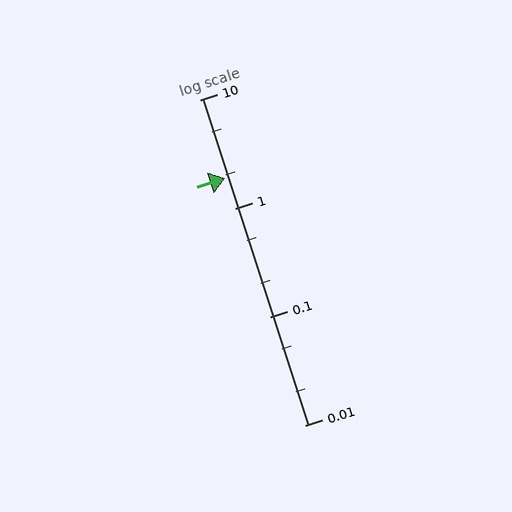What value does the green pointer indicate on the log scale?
The pointer indicates approximately 1.9.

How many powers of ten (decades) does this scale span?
The scale spans 3 decades, from 0.01 to 10.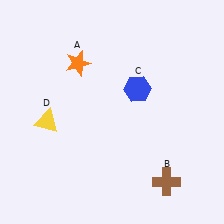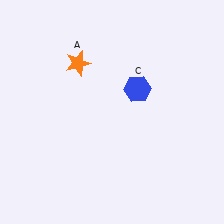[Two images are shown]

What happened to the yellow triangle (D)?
The yellow triangle (D) was removed in Image 2. It was in the bottom-left area of Image 1.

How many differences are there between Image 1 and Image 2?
There are 2 differences between the two images.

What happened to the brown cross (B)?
The brown cross (B) was removed in Image 2. It was in the bottom-right area of Image 1.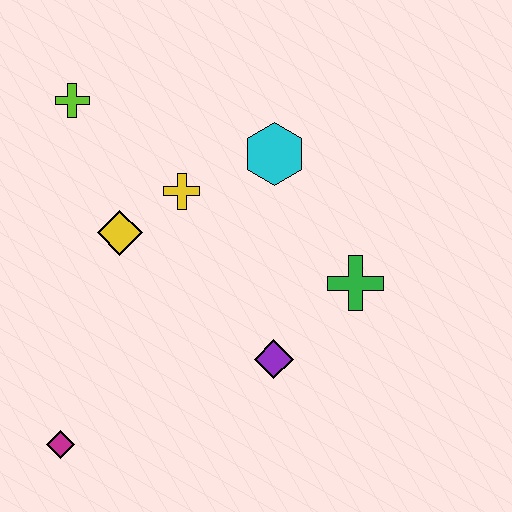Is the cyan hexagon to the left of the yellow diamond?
No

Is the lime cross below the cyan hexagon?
No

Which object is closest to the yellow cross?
The yellow diamond is closest to the yellow cross.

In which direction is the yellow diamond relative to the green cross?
The yellow diamond is to the left of the green cross.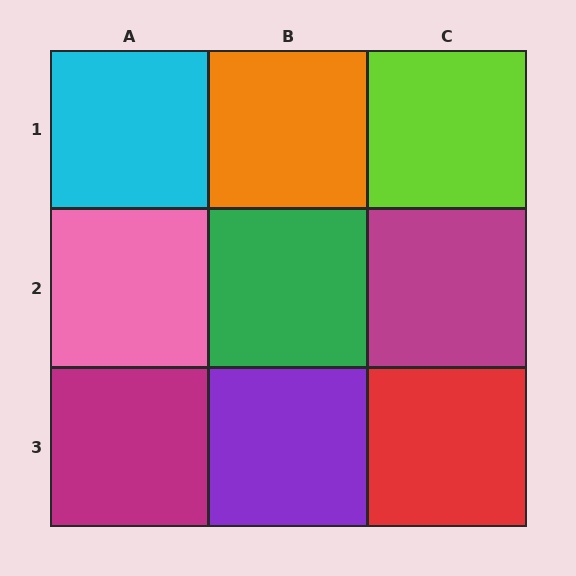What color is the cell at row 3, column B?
Purple.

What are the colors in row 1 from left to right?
Cyan, orange, lime.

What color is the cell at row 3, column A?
Magenta.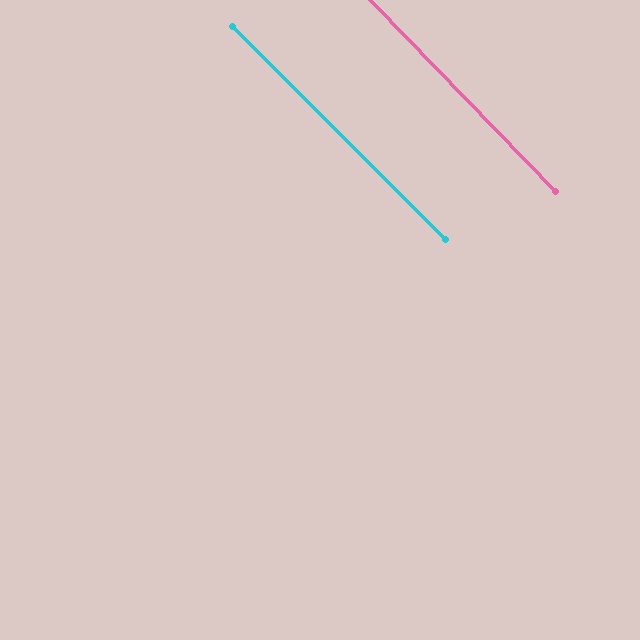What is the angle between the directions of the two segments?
Approximately 1 degree.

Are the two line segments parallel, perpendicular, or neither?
Parallel — their directions differ by only 1.1°.